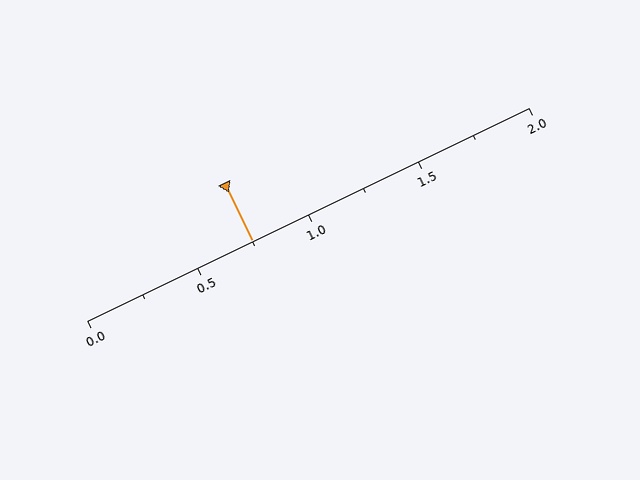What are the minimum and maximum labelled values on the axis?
The axis runs from 0.0 to 2.0.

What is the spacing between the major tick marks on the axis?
The major ticks are spaced 0.5 apart.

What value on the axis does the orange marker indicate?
The marker indicates approximately 0.75.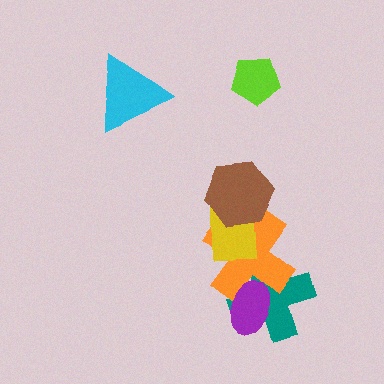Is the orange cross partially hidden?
Yes, it is partially covered by another shape.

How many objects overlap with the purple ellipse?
2 objects overlap with the purple ellipse.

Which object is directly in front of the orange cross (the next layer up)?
The yellow rectangle is directly in front of the orange cross.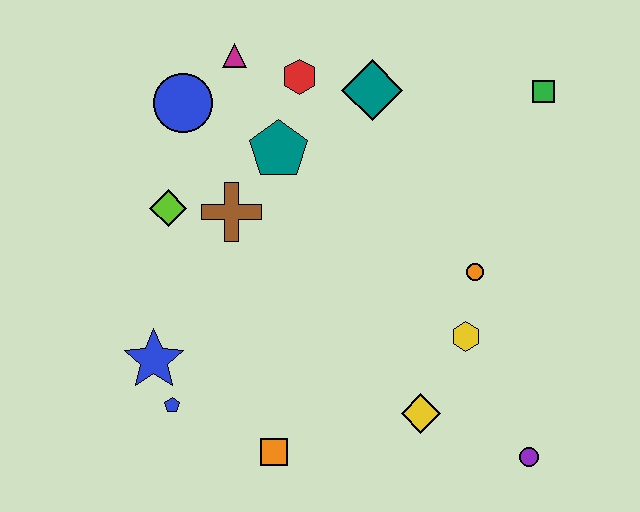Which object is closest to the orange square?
The blue pentagon is closest to the orange square.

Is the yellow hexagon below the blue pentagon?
No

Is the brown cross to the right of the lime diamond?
Yes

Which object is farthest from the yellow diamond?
The magenta triangle is farthest from the yellow diamond.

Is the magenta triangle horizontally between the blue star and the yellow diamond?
Yes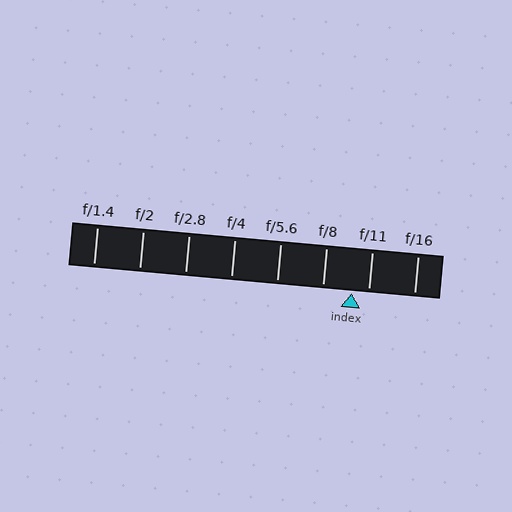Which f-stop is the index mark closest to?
The index mark is closest to f/11.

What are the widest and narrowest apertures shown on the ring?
The widest aperture shown is f/1.4 and the narrowest is f/16.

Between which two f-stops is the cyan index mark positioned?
The index mark is between f/8 and f/11.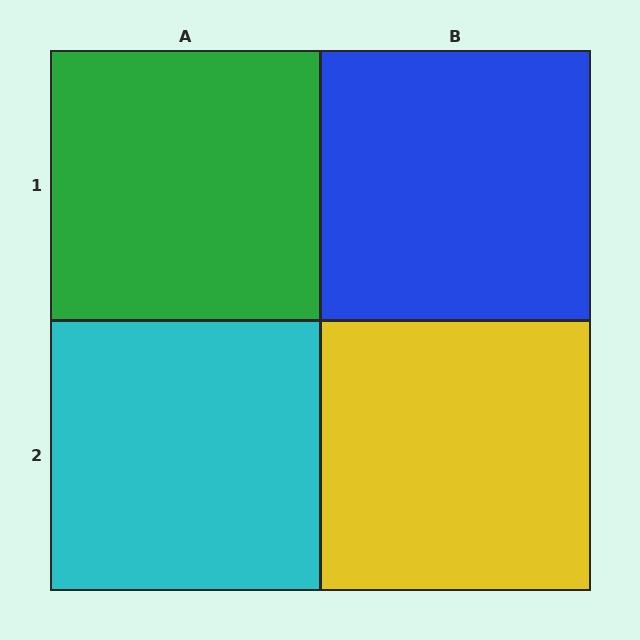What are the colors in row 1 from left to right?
Green, blue.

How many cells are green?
1 cell is green.